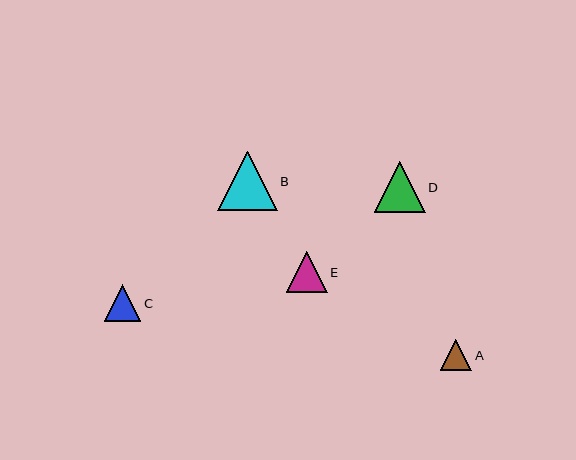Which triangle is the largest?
Triangle B is the largest with a size of approximately 60 pixels.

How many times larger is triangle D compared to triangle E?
Triangle D is approximately 1.2 times the size of triangle E.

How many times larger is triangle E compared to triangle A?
Triangle E is approximately 1.3 times the size of triangle A.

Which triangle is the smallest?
Triangle A is the smallest with a size of approximately 32 pixels.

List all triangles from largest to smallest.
From largest to smallest: B, D, E, C, A.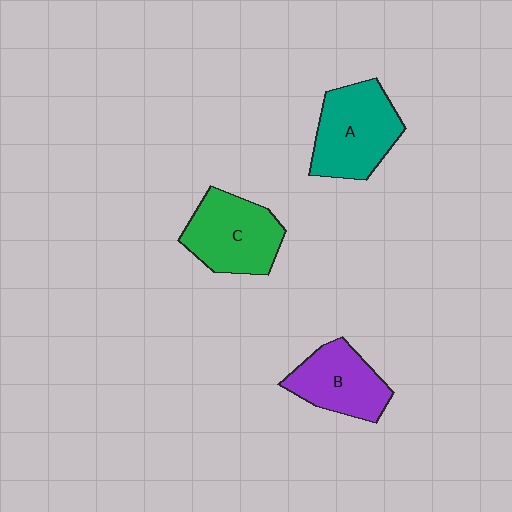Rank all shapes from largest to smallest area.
From largest to smallest: A (teal), C (green), B (purple).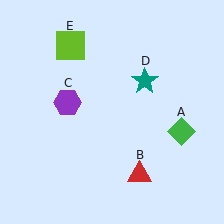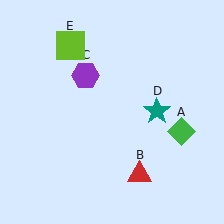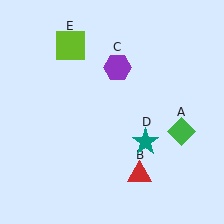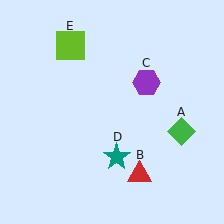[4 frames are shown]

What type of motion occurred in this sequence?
The purple hexagon (object C), teal star (object D) rotated clockwise around the center of the scene.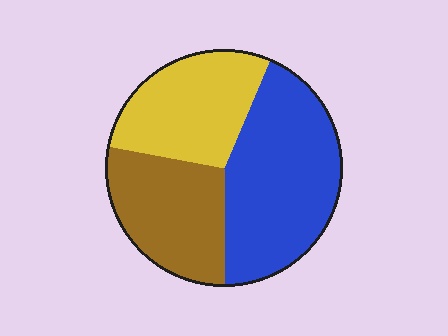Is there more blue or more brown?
Blue.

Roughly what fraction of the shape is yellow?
Yellow takes up about one quarter (1/4) of the shape.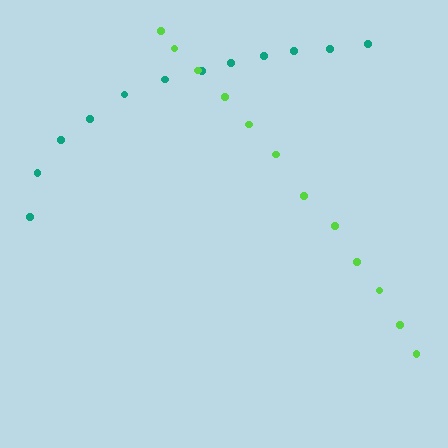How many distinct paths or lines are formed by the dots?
There are 2 distinct paths.